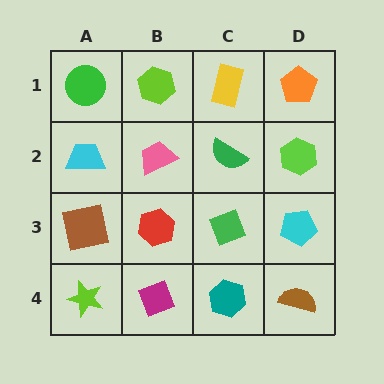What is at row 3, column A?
A brown square.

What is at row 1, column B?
A lime hexagon.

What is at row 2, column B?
A pink trapezoid.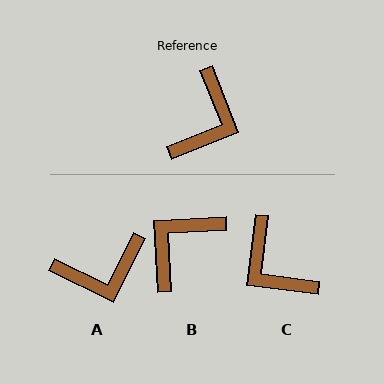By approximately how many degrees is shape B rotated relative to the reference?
Approximately 161 degrees counter-clockwise.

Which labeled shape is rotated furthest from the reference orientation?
B, about 161 degrees away.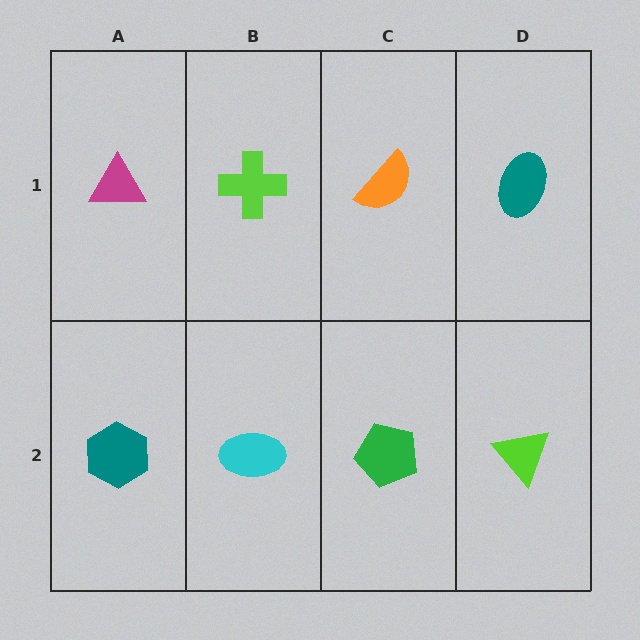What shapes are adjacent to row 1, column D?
A lime triangle (row 2, column D), an orange semicircle (row 1, column C).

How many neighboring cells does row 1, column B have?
3.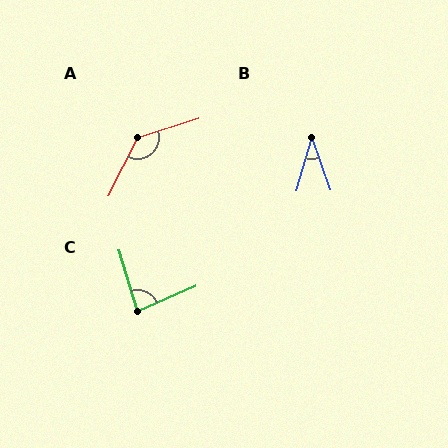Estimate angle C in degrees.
Approximately 84 degrees.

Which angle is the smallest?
B, at approximately 35 degrees.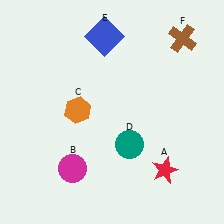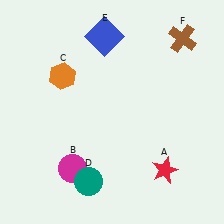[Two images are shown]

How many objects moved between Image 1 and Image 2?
2 objects moved between the two images.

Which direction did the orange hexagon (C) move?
The orange hexagon (C) moved up.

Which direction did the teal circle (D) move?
The teal circle (D) moved left.